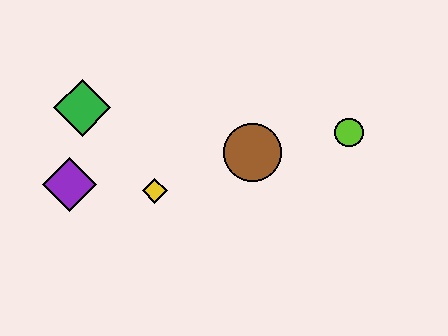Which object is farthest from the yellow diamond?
The lime circle is farthest from the yellow diamond.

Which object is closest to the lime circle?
The brown circle is closest to the lime circle.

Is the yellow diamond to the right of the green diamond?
Yes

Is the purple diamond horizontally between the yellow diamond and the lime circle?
No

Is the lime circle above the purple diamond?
Yes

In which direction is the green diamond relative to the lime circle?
The green diamond is to the left of the lime circle.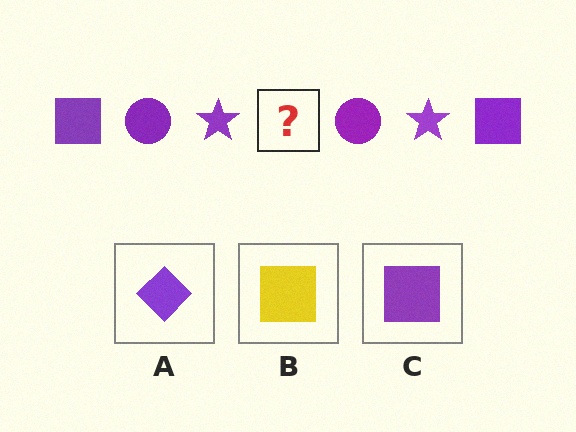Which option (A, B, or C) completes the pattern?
C.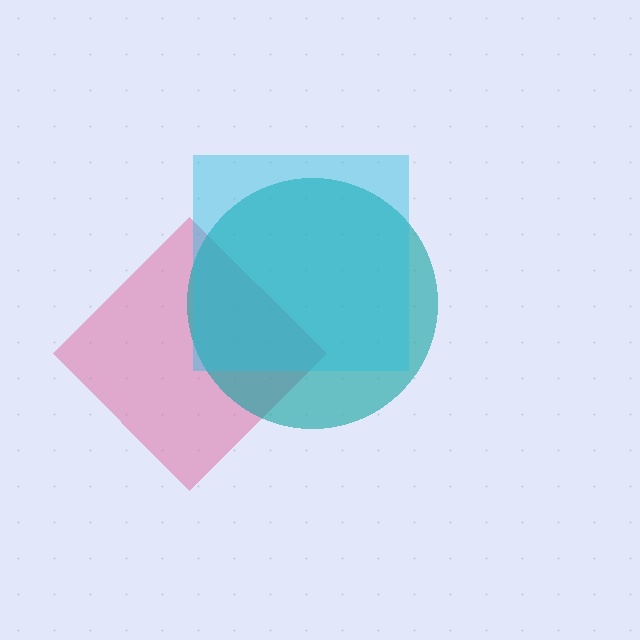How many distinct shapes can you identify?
There are 3 distinct shapes: a pink diamond, a teal circle, a cyan square.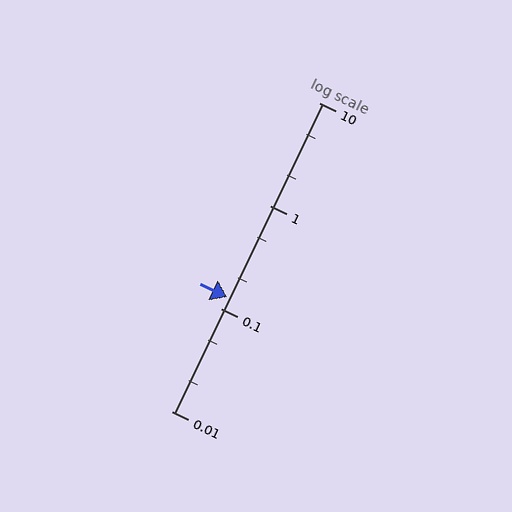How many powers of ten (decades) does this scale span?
The scale spans 3 decades, from 0.01 to 10.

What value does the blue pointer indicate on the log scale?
The pointer indicates approximately 0.13.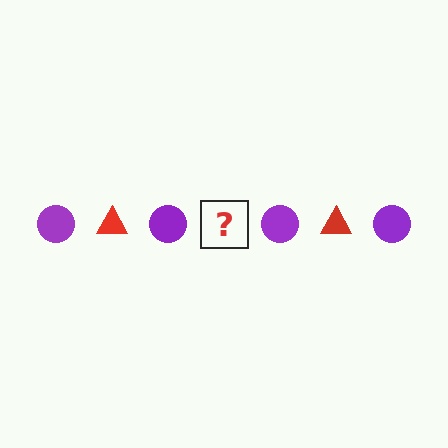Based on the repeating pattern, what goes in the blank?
The blank should be a red triangle.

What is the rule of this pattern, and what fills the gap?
The rule is that the pattern alternates between purple circle and red triangle. The gap should be filled with a red triangle.